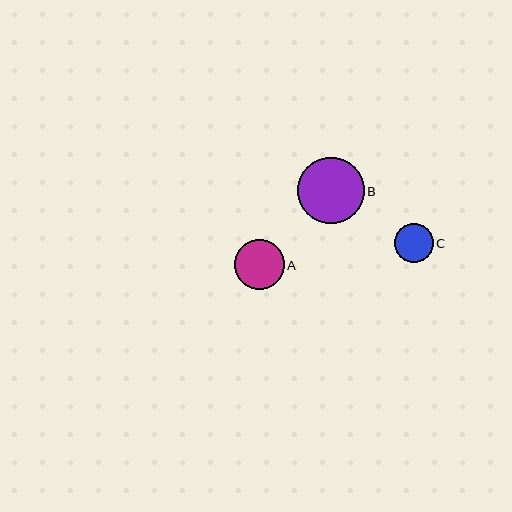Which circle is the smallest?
Circle C is the smallest with a size of approximately 39 pixels.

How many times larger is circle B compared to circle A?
Circle B is approximately 1.3 times the size of circle A.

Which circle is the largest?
Circle B is the largest with a size of approximately 66 pixels.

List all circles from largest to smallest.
From largest to smallest: B, A, C.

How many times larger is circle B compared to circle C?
Circle B is approximately 1.7 times the size of circle C.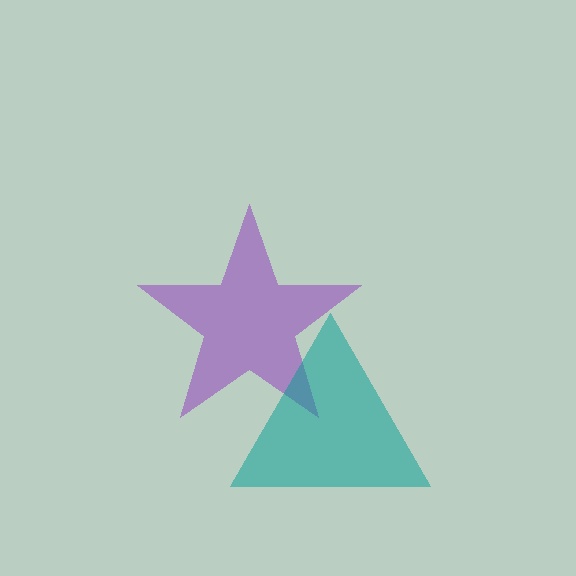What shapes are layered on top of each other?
The layered shapes are: a purple star, a teal triangle.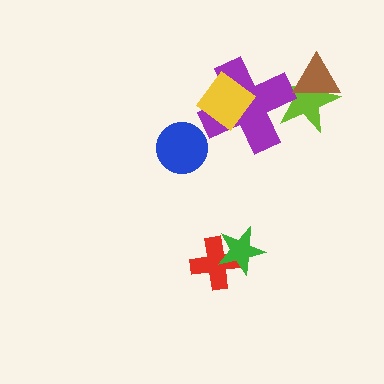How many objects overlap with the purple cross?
2 objects overlap with the purple cross.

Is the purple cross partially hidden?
Yes, it is partially covered by another shape.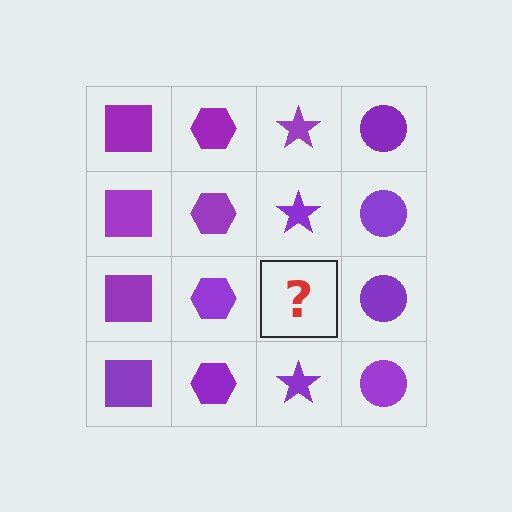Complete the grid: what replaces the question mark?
The question mark should be replaced with a purple star.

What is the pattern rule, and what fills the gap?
The rule is that each column has a consistent shape. The gap should be filled with a purple star.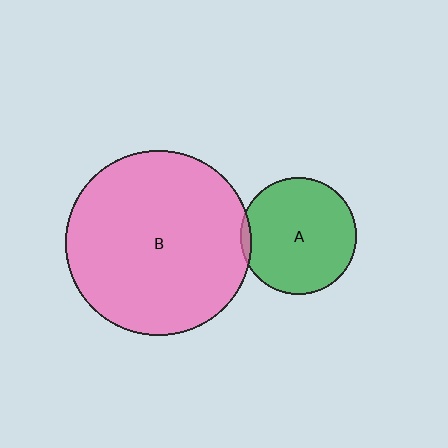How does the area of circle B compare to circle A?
Approximately 2.5 times.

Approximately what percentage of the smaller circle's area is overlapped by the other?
Approximately 5%.